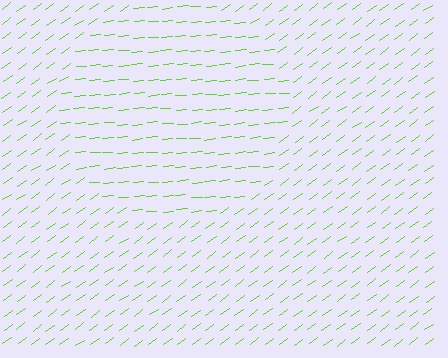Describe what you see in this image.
The image is filled with small lime line segments. A circle region in the image has lines oriented differently from the surrounding lines, creating a visible texture boundary.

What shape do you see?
I see a circle.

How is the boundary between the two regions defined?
The boundary is defined purely by a change in line orientation (approximately 31 degrees difference). All lines are the same color and thickness.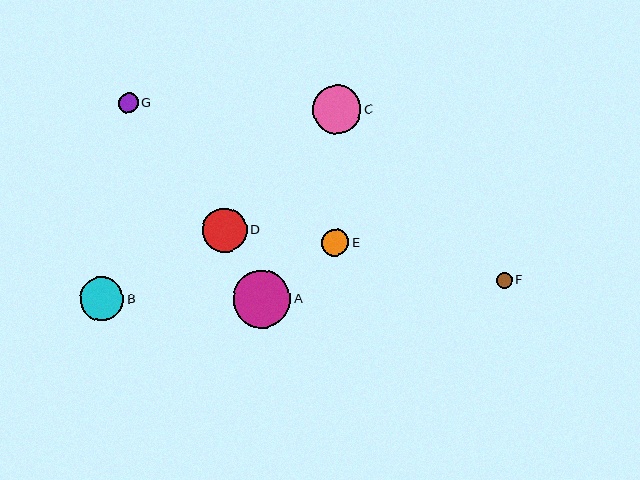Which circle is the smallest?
Circle F is the smallest with a size of approximately 16 pixels.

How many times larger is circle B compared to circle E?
Circle B is approximately 1.6 times the size of circle E.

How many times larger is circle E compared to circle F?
Circle E is approximately 1.7 times the size of circle F.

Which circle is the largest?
Circle A is the largest with a size of approximately 58 pixels.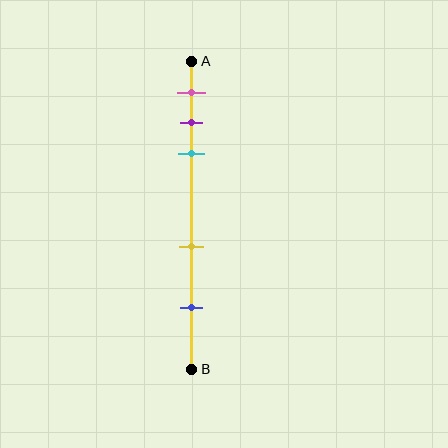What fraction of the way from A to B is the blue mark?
The blue mark is approximately 80% (0.8) of the way from A to B.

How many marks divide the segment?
There are 5 marks dividing the segment.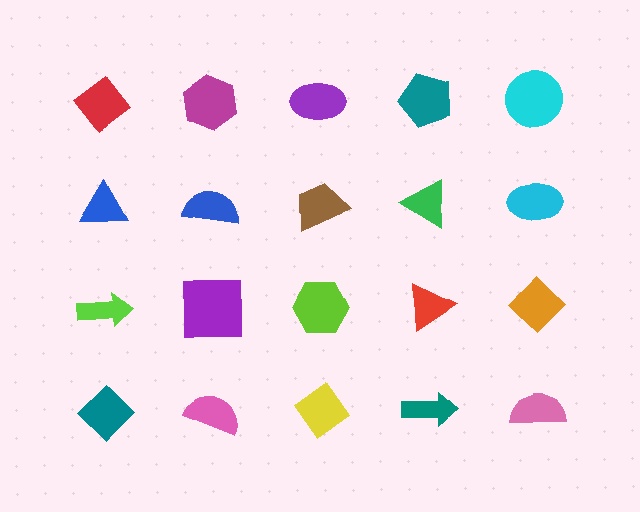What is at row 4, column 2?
A pink semicircle.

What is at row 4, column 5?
A pink semicircle.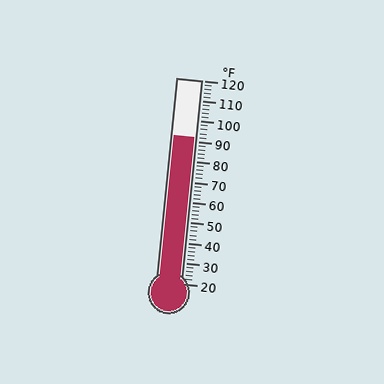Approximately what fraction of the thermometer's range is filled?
The thermometer is filled to approximately 70% of its range.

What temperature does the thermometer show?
The thermometer shows approximately 92°F.